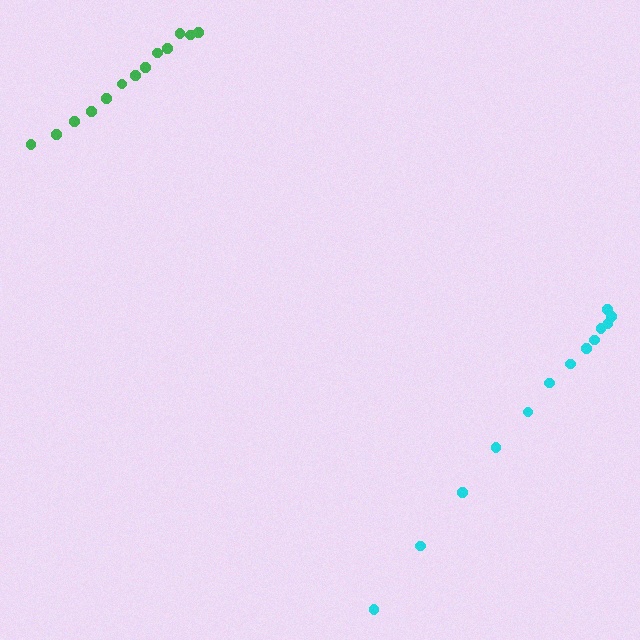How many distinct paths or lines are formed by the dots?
There are 2 distinct paths.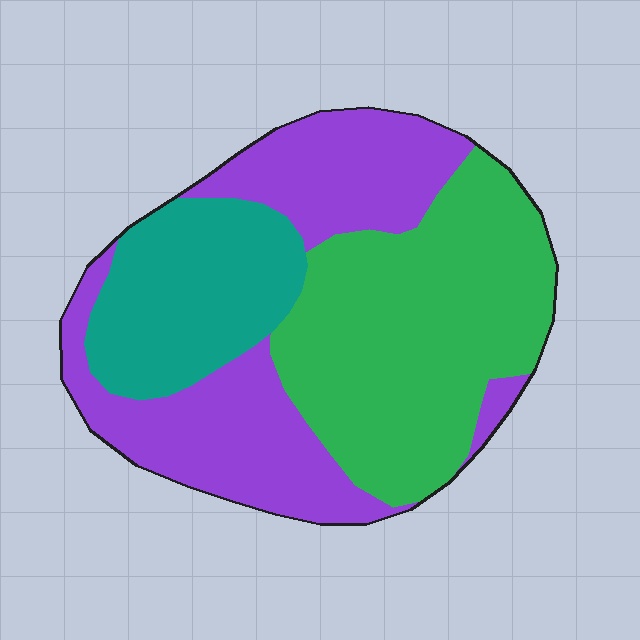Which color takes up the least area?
Teal, at roughly 20%.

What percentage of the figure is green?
Green covers around 40% of the figure.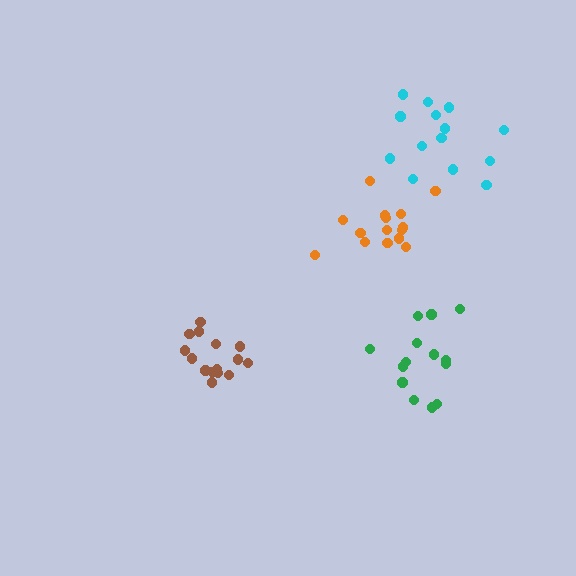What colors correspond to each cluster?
The clusters are colored: orange, brown, cyan, green.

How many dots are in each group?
Group 1: 15 dots, Group 2: 15 dots, Group 3: 14 dots, Group 4: 14 dots (58 total).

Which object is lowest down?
The green cluster is bottommost.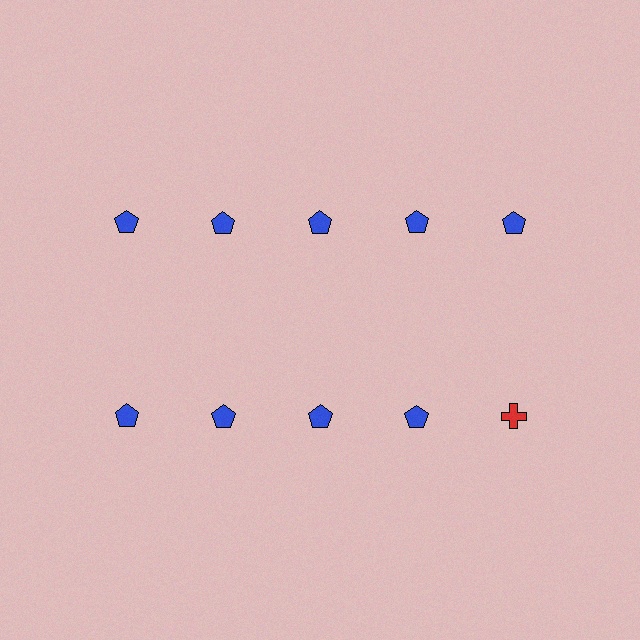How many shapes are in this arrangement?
There are 10 shapes arranged in a grid pattern.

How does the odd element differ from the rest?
It differs in both color (red instead of blue) and shape (cross instead of pentagon).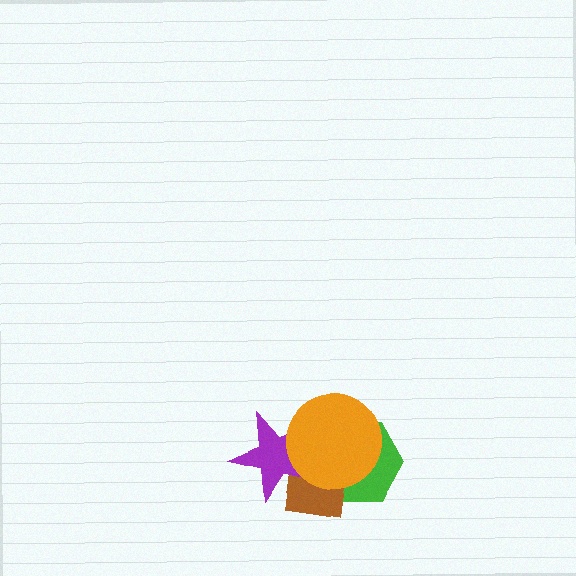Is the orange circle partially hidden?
No, no other shape covers it.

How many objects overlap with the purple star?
3 objects overlap with the purple star.